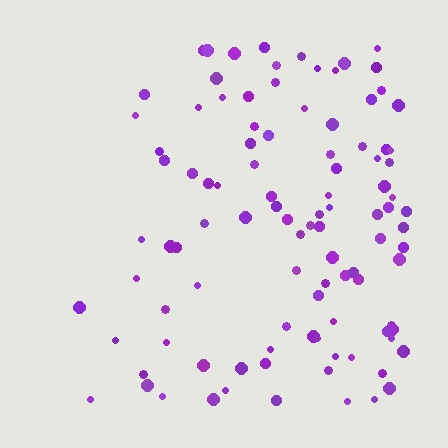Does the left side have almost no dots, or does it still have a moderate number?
Still a moderate number, just noticeably fewer than the right.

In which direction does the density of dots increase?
From left to right, with the right side densest.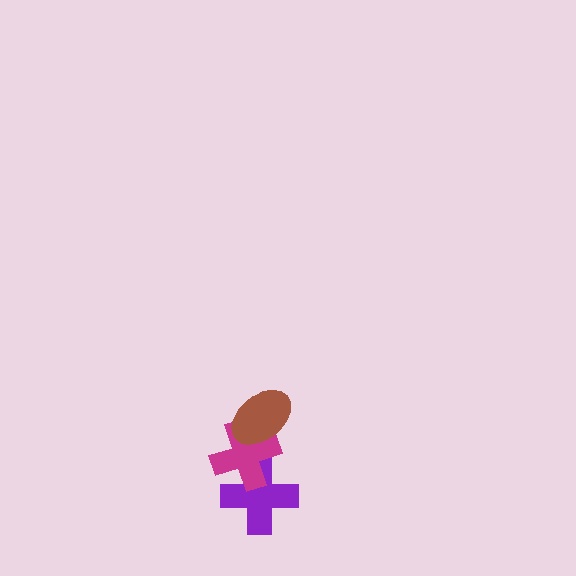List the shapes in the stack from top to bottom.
From top to bottom: the brown ellipse, the magenta cross, the purple cross.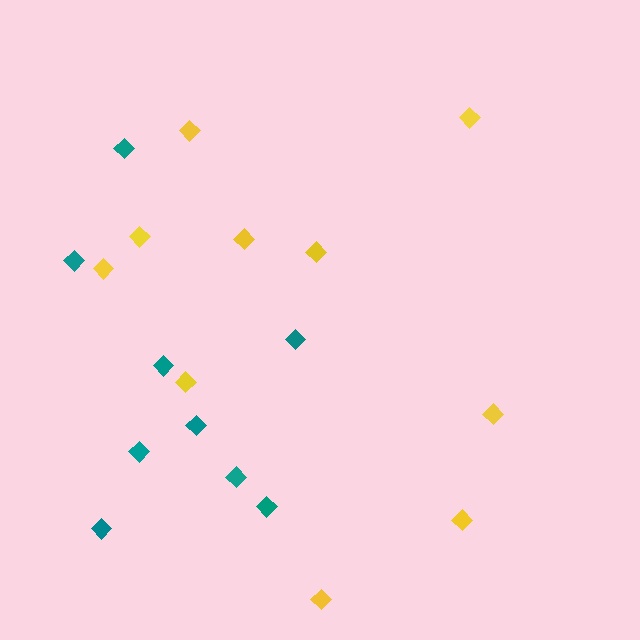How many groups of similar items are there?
There are 2 groups: one group of yellow diamonds (10) and one group of teal diamonds (9).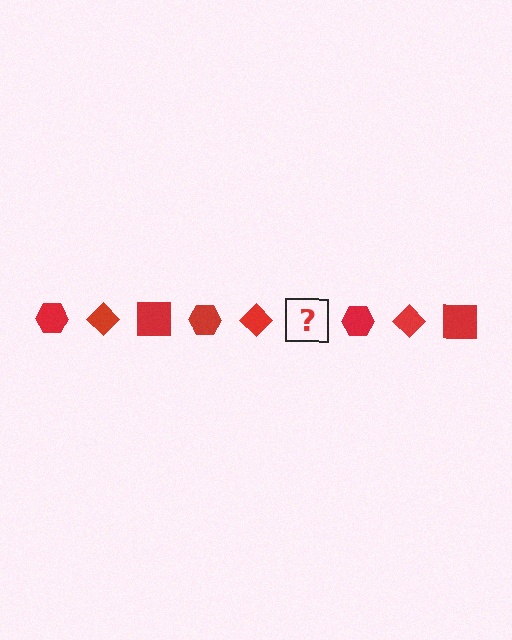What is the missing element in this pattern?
The missing element is a red square.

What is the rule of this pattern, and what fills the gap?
The rule is that the pattern cycles through hexagon, diamond, square shapes in red. The gap should be filled with a red square.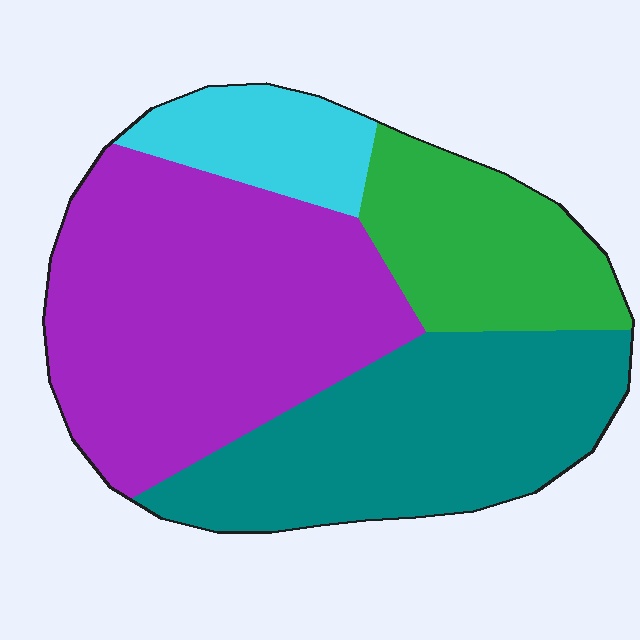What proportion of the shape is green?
Green takes up less than a quarter of the shape.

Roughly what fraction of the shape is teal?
Teal takes up about one third (1/3) of the shape.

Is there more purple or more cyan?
Purple.